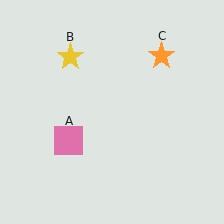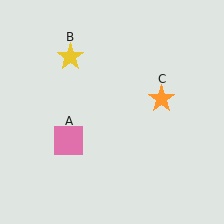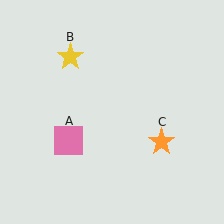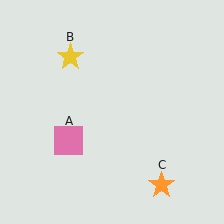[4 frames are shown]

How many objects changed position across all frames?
1 object changed position: orange star (object C).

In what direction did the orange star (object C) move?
The orange star (object C) moved down.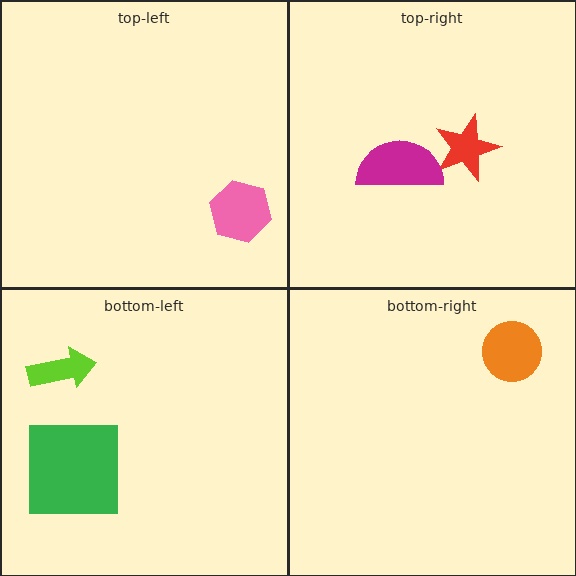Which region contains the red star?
The top-right region.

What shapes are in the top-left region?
The pink hexagon.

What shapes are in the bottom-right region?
The orange circle.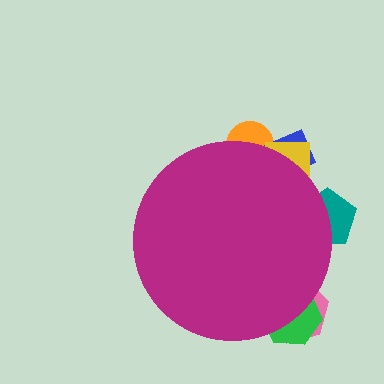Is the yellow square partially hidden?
Yes, the yellow square is partially hidden behind the magenta circle.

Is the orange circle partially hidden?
Yes, the orange circle is partially hidden behind the magenta circle.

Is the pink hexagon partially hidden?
Yes, the pink hexagon is partially hidden behind the magenta circle.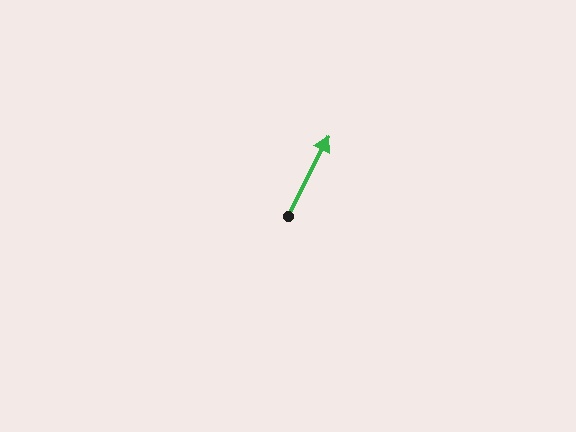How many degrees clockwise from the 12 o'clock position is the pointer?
Approximately 27 degrees.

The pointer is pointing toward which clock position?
Roughly 1 o'clock.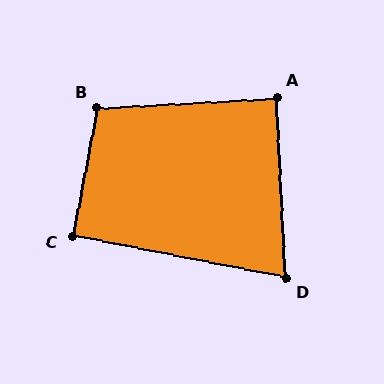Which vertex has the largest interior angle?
B, at approximately 104 degrees.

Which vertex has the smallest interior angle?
D, at approximately 76 degrees.